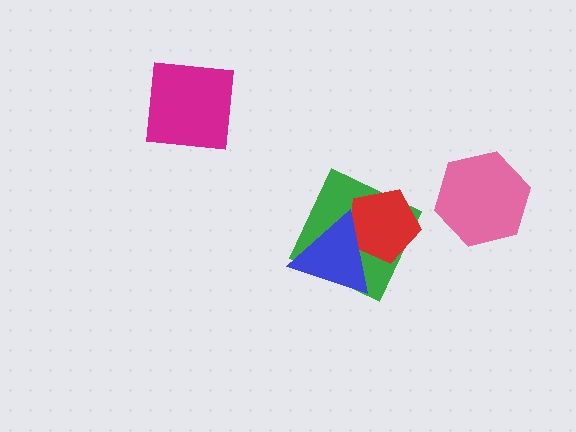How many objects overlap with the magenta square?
0 objects overlap with the magenta square.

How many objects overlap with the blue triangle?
2 objects overlap with the blue triangle.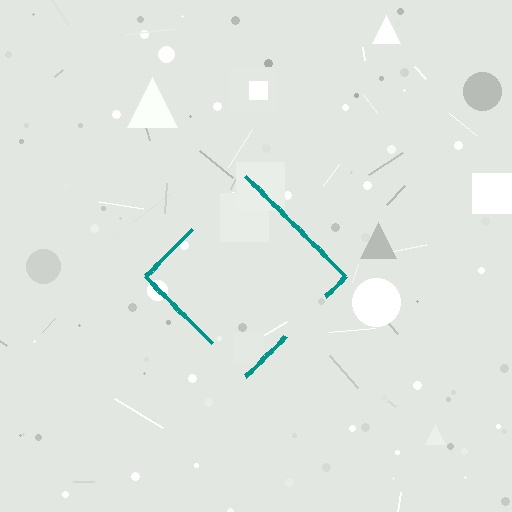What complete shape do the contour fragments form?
The contour fragments form a diamond.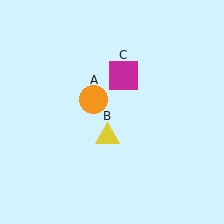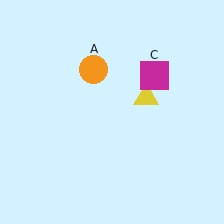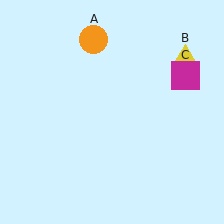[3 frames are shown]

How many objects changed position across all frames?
3 objects changed position: orange circle (object A), yellow triangle (object B), magenta square (object C).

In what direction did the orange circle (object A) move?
The orange circle (object A) moved up.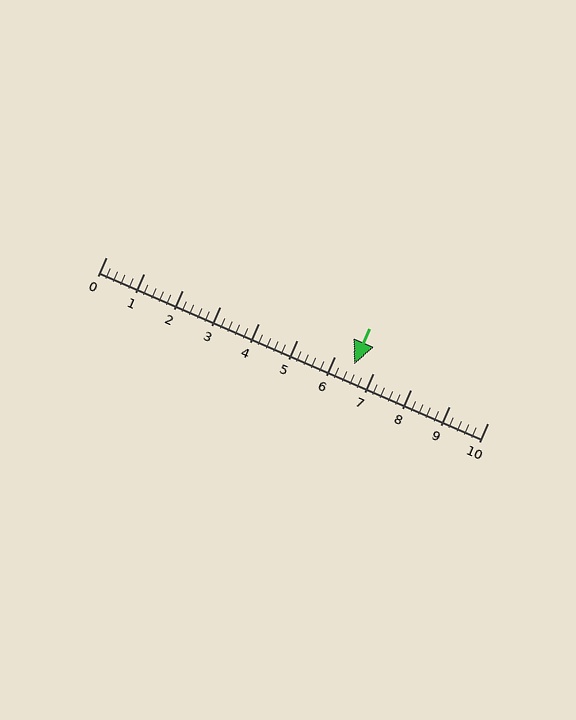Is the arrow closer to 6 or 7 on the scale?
The arrow is closer to 7.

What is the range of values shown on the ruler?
The ruler shows values from 0 to 10.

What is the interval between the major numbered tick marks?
The major tick marks are spaced 1 units apart.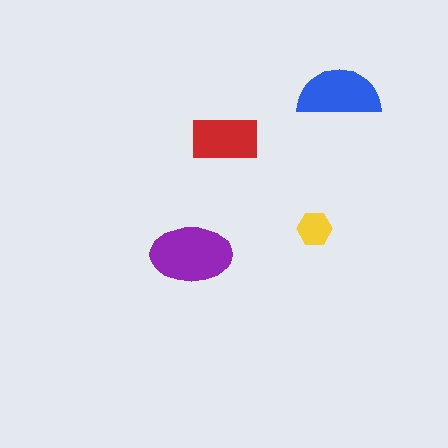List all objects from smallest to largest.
The yellow hexagon, the red rectangle, the blue semicircle, the purple ellipse.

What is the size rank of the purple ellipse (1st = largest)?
1st.